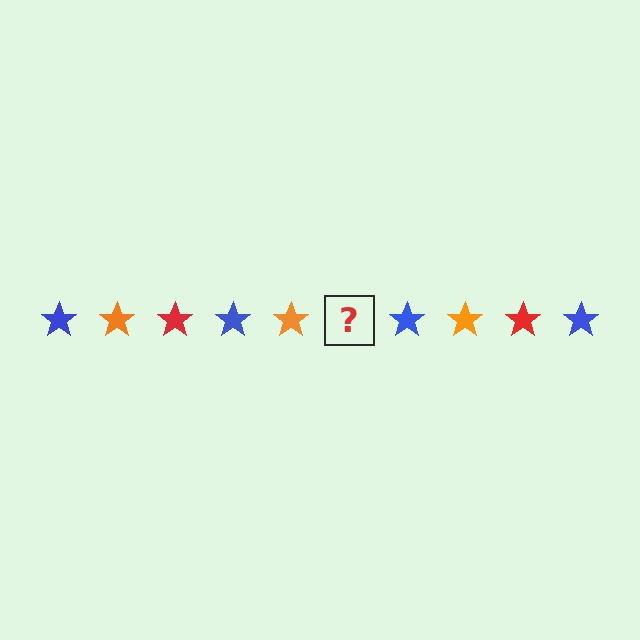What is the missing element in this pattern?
The missing element is a red star.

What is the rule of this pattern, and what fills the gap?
The rule is that the pattern cycles through blue, orange, red stars. The gap should be filled with a red star.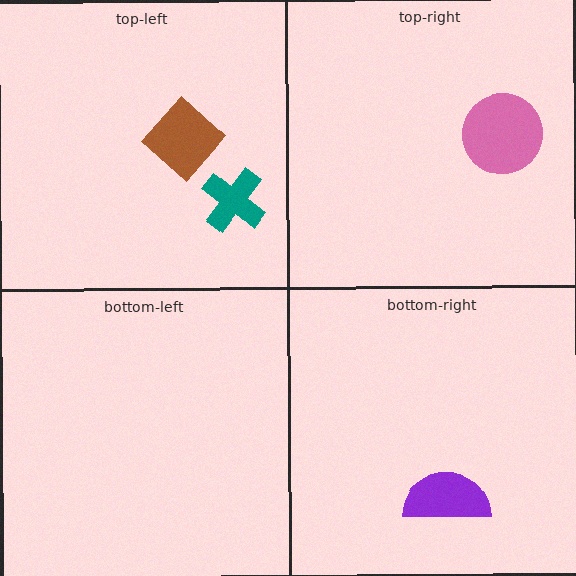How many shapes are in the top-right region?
1.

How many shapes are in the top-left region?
2.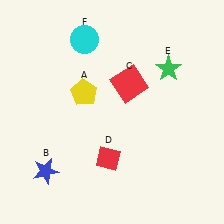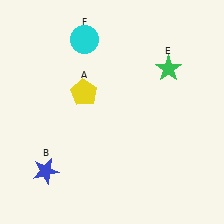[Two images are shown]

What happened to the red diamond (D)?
The red diamond (D) was removed in Image 2. It was in the bottom-left area of Image 1.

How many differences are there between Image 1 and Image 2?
There are 2 differences between the two images.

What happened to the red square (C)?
The red square (C) was removed in Image 2. It was in the top-right area of Image 1.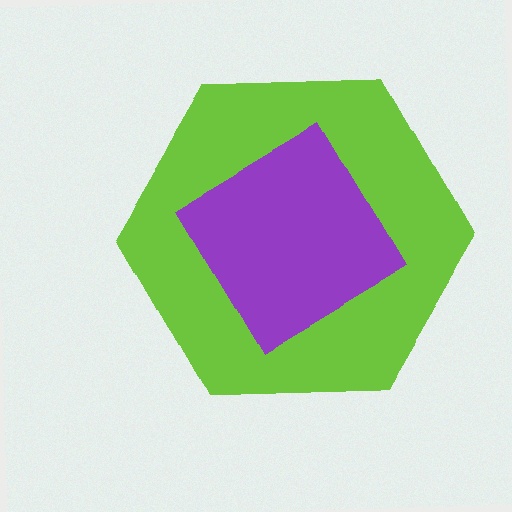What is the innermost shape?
The purple diamond.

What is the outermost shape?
The lime hexagon.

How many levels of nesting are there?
2.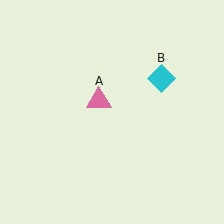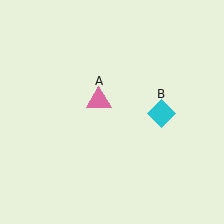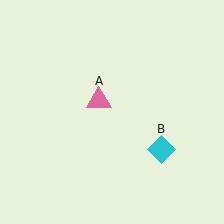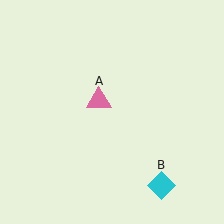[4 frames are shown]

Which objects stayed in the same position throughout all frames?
Pink triangle (object A) remained stationary.